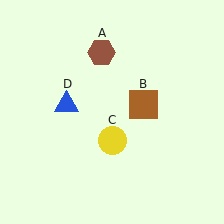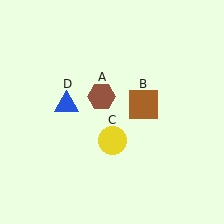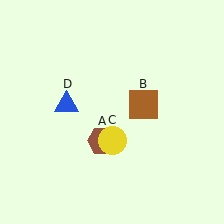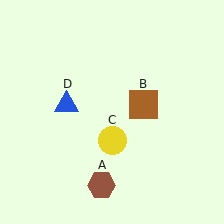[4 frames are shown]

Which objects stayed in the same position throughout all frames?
Brown square (object B) and yellow circle (object C) and blue triangle (object D) remained stationary.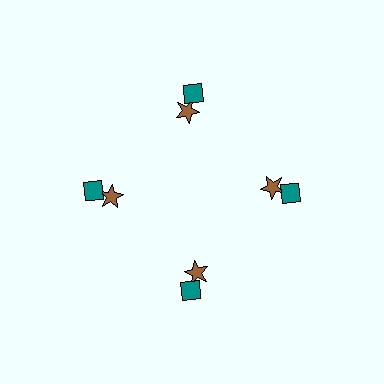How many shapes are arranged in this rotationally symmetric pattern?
There are 8 shapes, arranged in 4 groups of 2.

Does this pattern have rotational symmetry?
Yes, this pattern has 4-fold rotational symmetry. It looks the same after rotating 90 degrees around the center.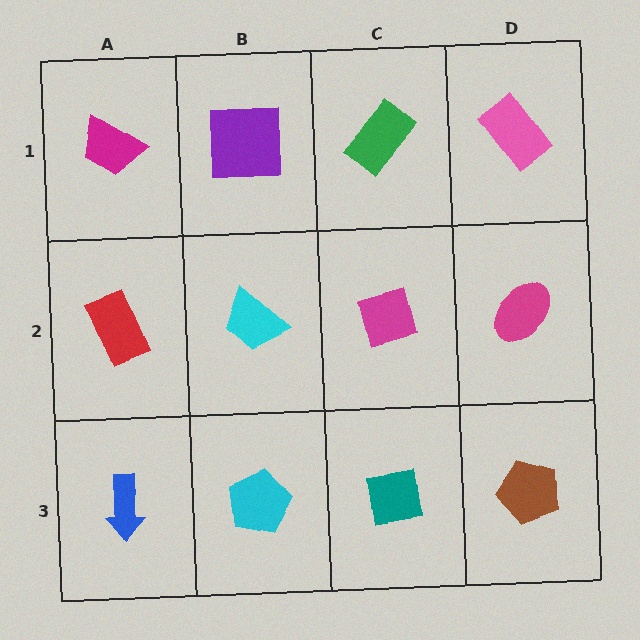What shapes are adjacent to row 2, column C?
A green rectangle (row 1, column C), a teal square (row 3, column C), a cyan trapezoid (row 2, column B), a magenta ellipse (row 2, column D).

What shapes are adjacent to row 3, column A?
A red rectangle (row 2, column A), a cyan pentagon (row 3, column B).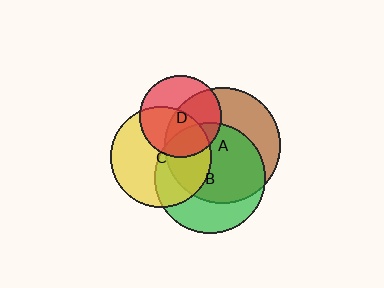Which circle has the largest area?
Circle A (brown).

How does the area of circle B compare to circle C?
Approximately 1.2 times.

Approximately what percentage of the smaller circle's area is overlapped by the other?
Approximately 50%.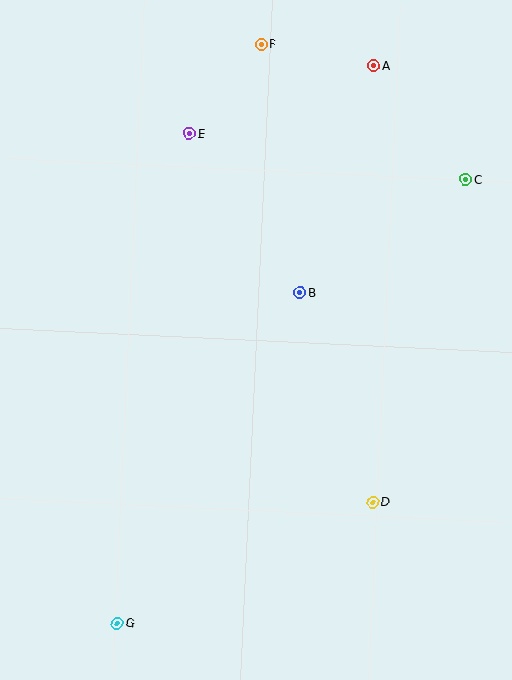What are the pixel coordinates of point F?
Point F is at (261, 44).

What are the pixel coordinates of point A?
Point A is at (374, 66).